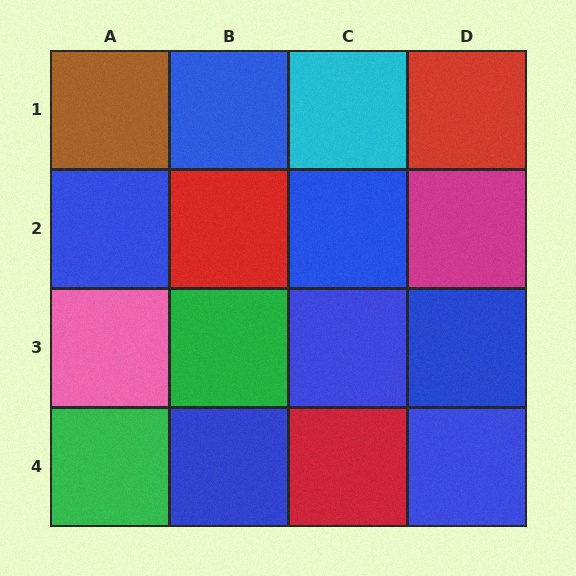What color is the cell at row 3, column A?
Pink.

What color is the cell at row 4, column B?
Blue.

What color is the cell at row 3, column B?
Green.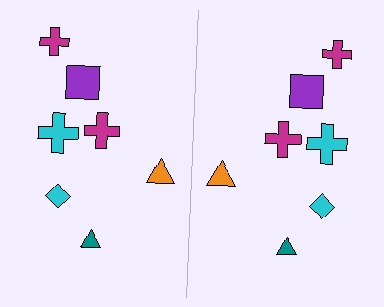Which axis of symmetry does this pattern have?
The pattern has a vertical axis of symmetry running through the center of the image.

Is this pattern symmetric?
Yes, this pattern has bilateral (reflection) symmetry.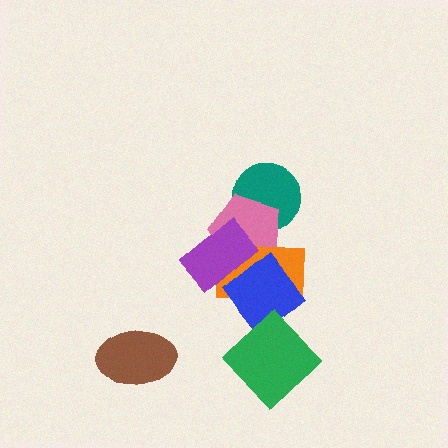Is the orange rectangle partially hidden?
Yes, it is partially covered by another shape.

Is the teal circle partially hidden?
Yes, it is partially covered by another shape.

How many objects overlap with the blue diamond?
4 objects overlap with the blue diamond.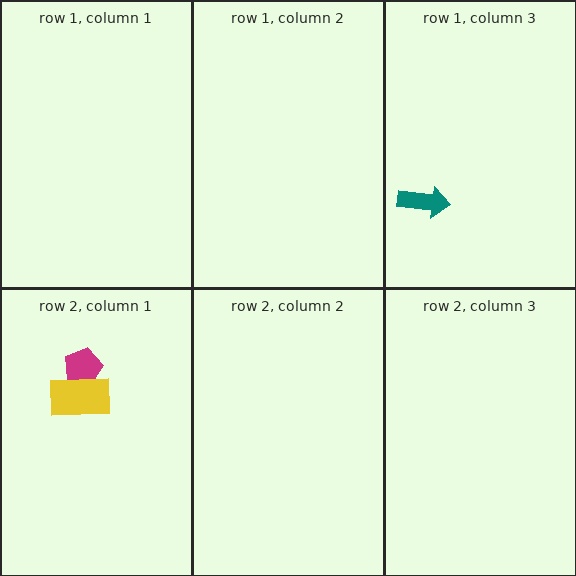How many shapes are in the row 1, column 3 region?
1.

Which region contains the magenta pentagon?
The row 2, column 1 region.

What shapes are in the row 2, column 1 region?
The magenta pentagon, the yellow rectangle.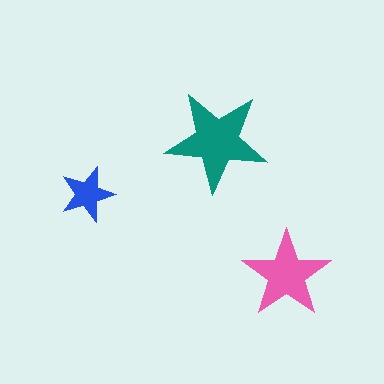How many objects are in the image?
There are 3 objects in the image.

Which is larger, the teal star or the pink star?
The teal one.